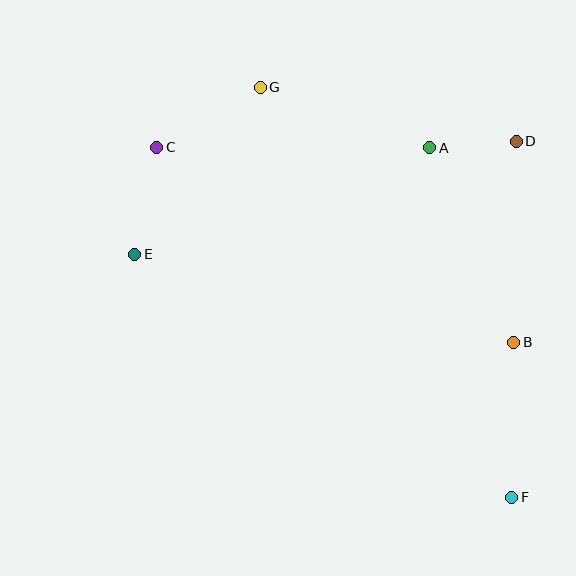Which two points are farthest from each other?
Points C and F are farthest from each other.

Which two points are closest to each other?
Points A and D are closest to each other.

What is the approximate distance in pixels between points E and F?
The distance between E and F is approximately 448 pixels.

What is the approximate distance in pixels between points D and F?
The distance between D and F is approximately 356 pixels.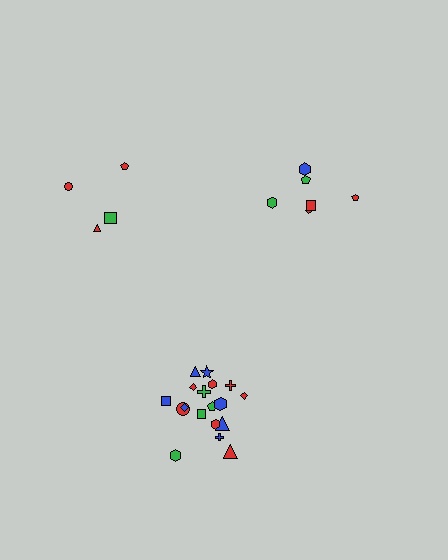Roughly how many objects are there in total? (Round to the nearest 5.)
Roughly 30 objects in total.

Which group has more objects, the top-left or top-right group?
The top-right group.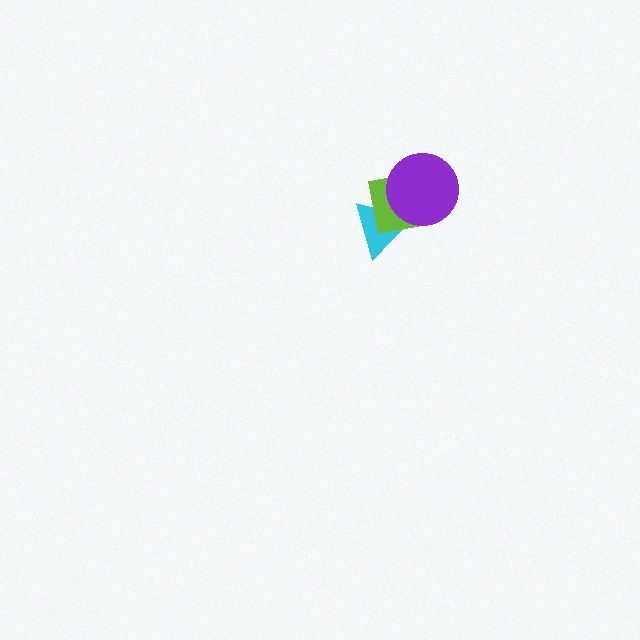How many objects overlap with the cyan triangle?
2 objects overlap with the cyan triangle.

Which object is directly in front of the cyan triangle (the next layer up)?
The lime square is directly in front of the cyan triangle.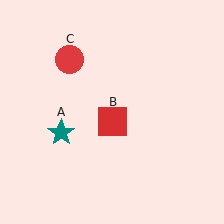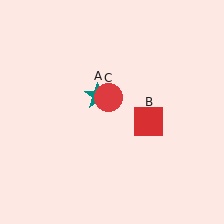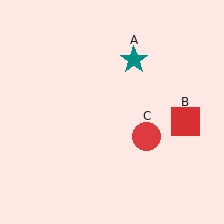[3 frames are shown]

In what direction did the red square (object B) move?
The red square (object B) moved right.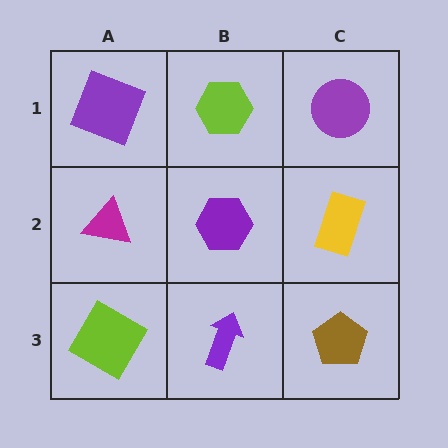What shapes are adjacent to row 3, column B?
A purple hexagon (row 2, column B), a lime square (row 3, column A), a brown pentagon (row 3, column C).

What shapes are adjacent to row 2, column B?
A lime hexagon (row 1, column B), a purple arrow (row 3, column B), a magenta triangle (row 2, column A), a yellow rectangle (row 2, column C).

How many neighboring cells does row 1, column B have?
3.